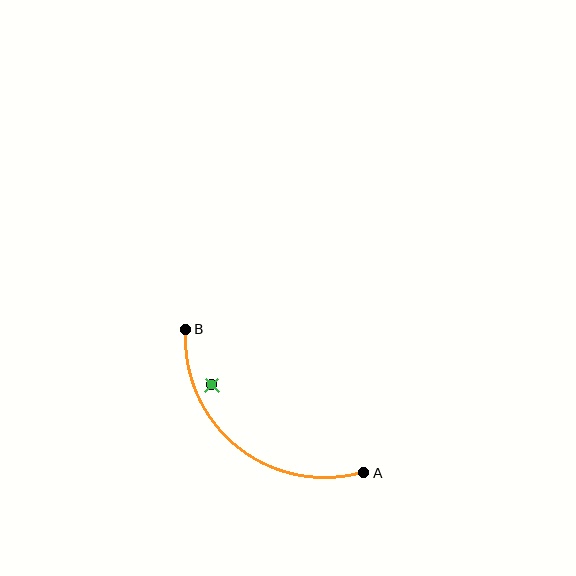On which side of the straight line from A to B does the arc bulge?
The arc bulges below and to the left of the straight line connecting A and B.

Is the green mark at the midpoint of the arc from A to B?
No — the green mark does not lie on the arc at all. It sits slightly inside the curve.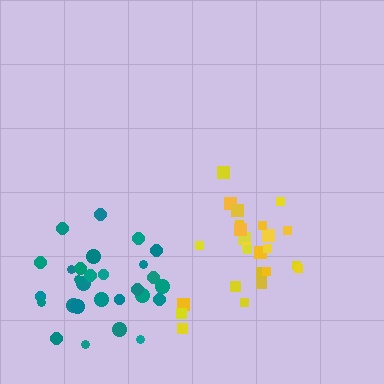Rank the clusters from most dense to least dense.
yellow, teal.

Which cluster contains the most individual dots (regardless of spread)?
Teal (28).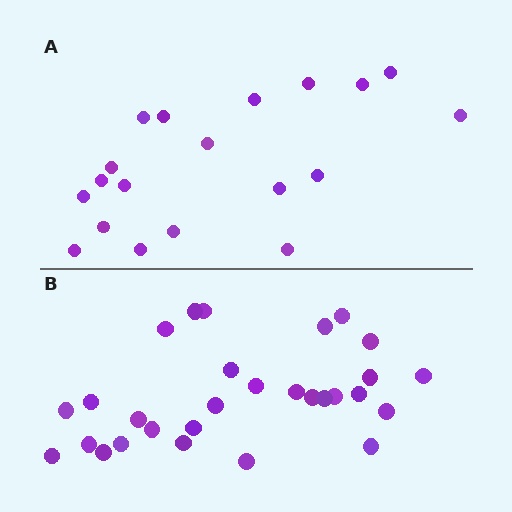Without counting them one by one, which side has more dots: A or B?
Region B (the bottom region) has more dots.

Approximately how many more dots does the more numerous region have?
Region B has roughly 10 or so more dots than region A.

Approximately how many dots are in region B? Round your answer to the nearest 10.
About 30 dots. (The exact count is 29, which rounds to 30.)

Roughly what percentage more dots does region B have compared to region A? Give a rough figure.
About 55% more.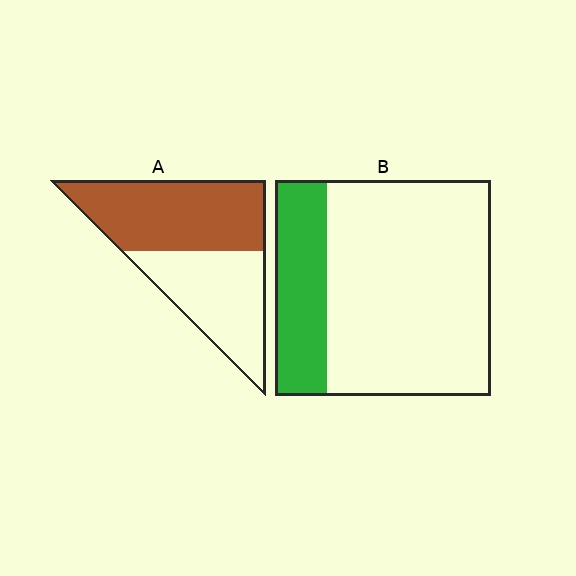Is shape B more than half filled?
No.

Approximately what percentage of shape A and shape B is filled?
A is approximately 55% and B is approximately 25%.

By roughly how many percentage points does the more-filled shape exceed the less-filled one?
By roughly 30 percentage points (A over B).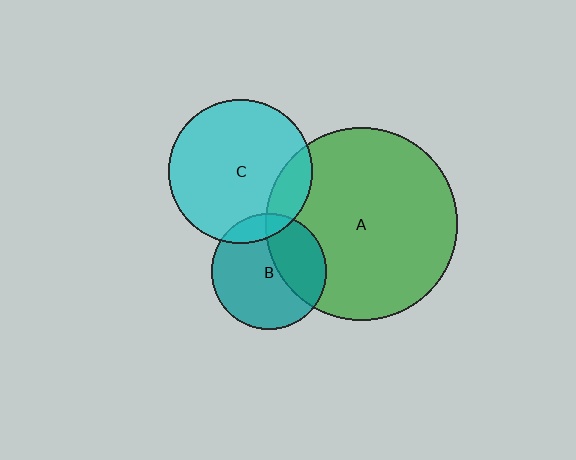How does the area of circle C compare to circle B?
Approximately 1.6 times.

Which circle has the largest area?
Circle A (green).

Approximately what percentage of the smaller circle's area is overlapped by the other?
Approximately 15%.